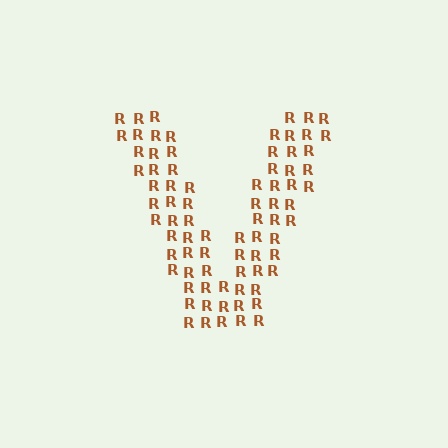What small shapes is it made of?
It is made of small letter R's.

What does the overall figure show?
The overall figure shows the letter V.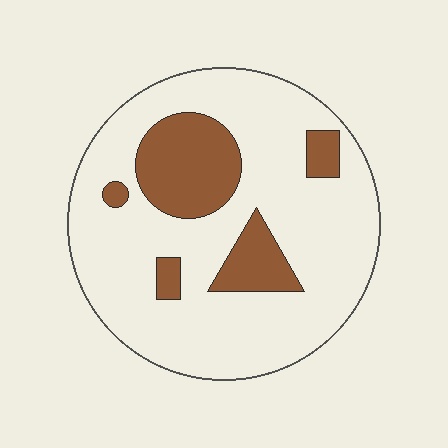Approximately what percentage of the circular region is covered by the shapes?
Approximately 20%.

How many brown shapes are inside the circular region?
5.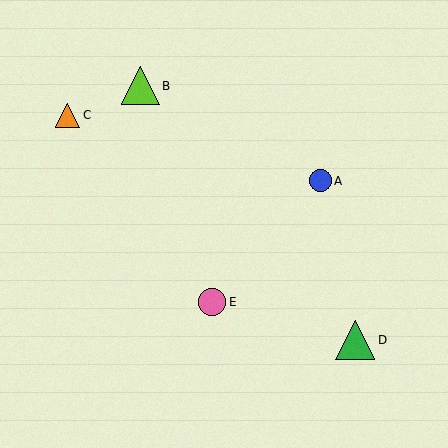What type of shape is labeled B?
Shape B is a lime triangle.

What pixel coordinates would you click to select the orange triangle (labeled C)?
Click at (67, 115) to select the orange triangle C.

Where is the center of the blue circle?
The center of the blue circle is at (321, 181).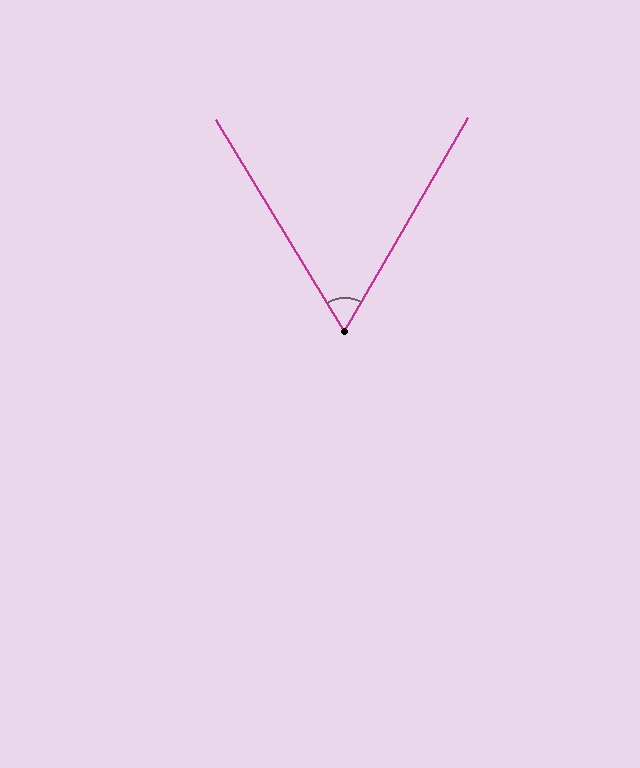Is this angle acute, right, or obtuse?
It is acute.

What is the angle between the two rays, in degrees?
Approximately 61 degrees.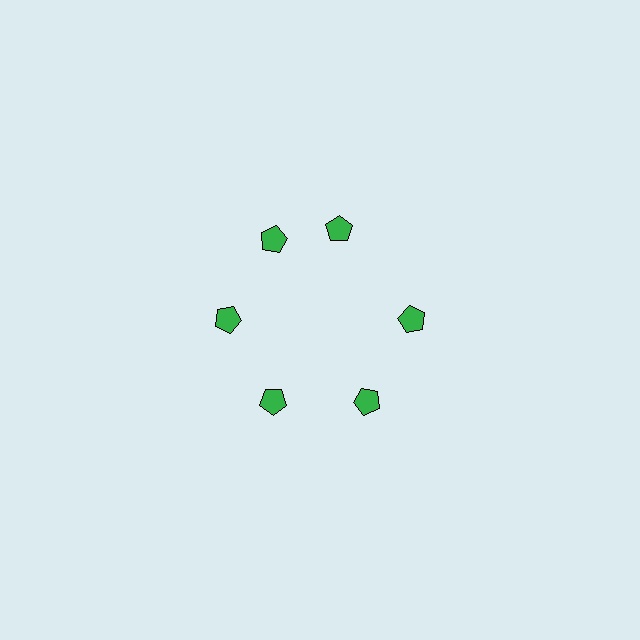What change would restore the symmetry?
The symmetry would be restored by rotating it back into even spacing with its neighbors so that all 6 pentagons sit at equal angles and equal distance from the center.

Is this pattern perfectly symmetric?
No. The 6 green pentagons are arranged in a ring, but one element near the 1 o'clock position is rotated out of alignment along the ring, breaking the 6-fold rotational symmetry.